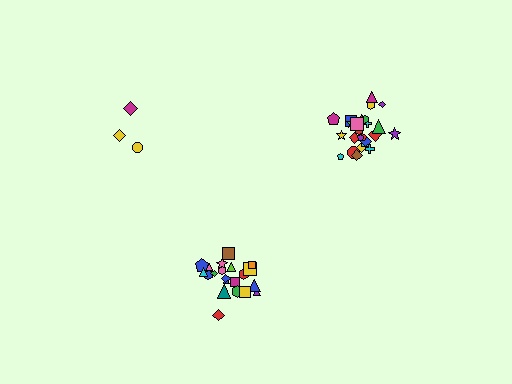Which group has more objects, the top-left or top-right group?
The top-right group.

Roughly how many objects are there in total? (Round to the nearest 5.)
Roughly 50 objects in total.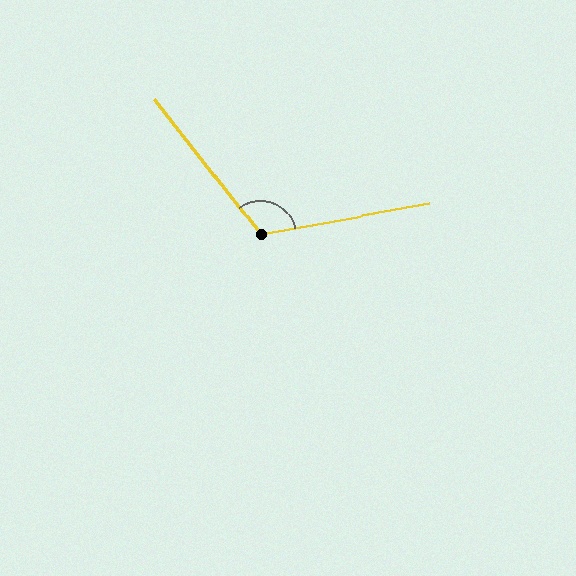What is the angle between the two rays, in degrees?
Approximately 118 degrees.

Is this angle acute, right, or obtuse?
It is obtuse.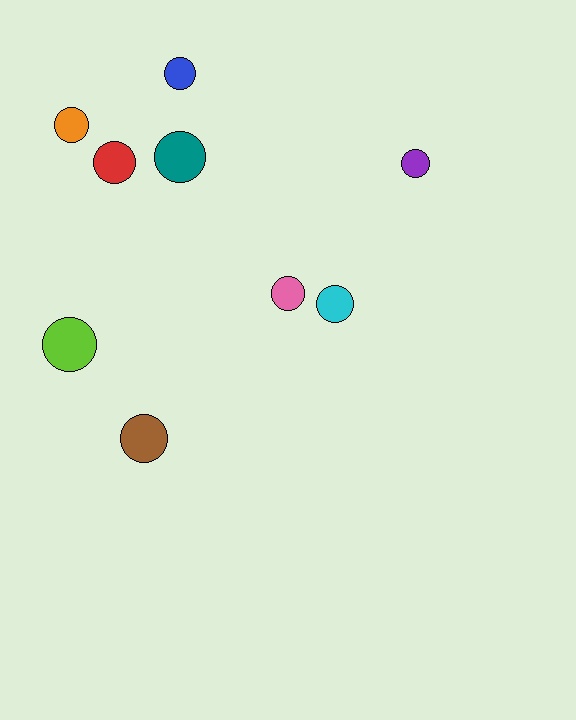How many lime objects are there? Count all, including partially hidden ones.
There is 1 lime object.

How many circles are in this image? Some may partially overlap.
There are 9 circles.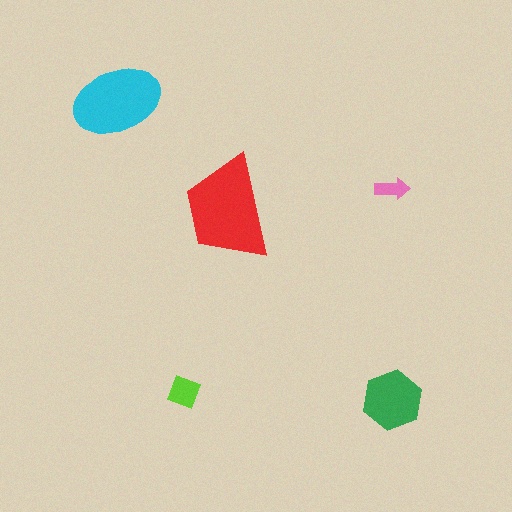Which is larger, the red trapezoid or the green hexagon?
The red trapezoid.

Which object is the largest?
The red trapezoid.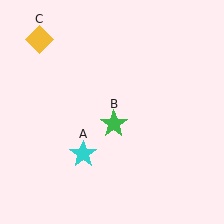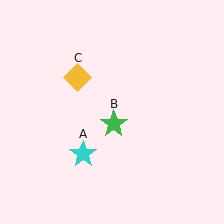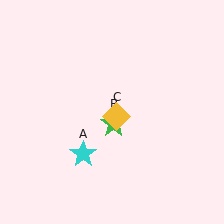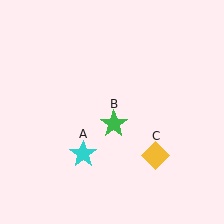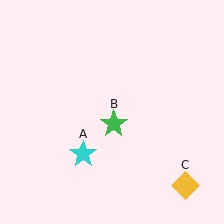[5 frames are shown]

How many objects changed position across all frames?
1 object changed position: yellow diamond (object C).